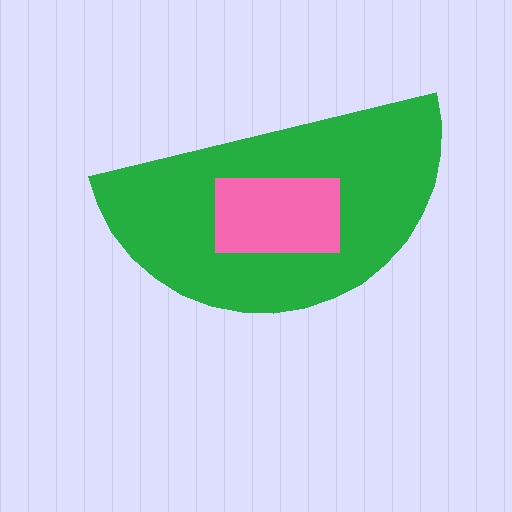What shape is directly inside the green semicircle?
The pink rectangle.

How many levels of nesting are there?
2.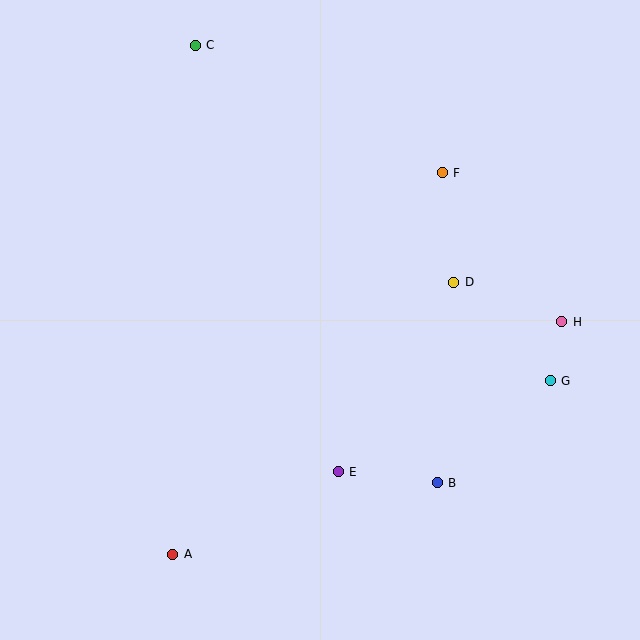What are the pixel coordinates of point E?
Point E is at (338, 472).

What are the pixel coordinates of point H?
Point H is at (562, 322).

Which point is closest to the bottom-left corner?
Point A is closest to the bottom-left corner.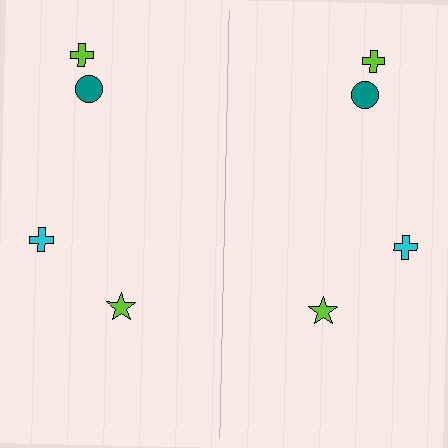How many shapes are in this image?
There are 8 shapes in this image.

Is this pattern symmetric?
Yes, this pattern has bilateral (reflection) symmetry.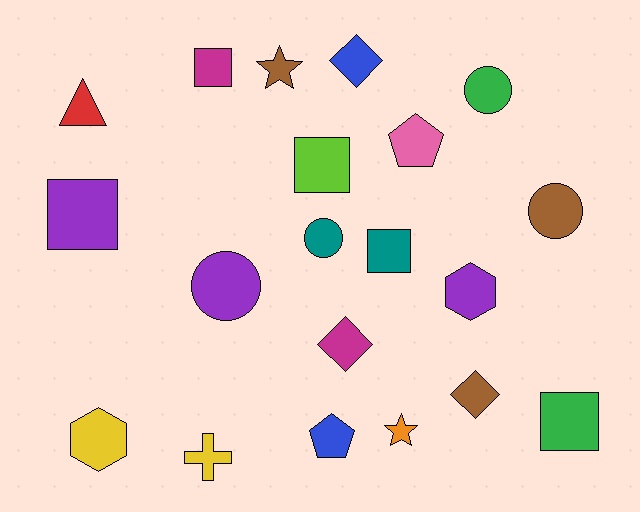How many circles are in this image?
There are 4 circles.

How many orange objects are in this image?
There is 1 orange object.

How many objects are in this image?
There are 20 objects.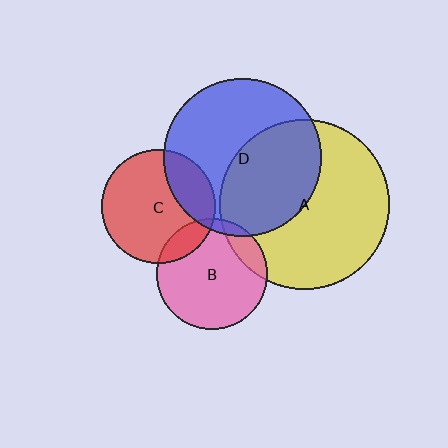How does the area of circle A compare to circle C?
Approximately 2.2 times.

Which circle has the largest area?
Circle A (yellow).